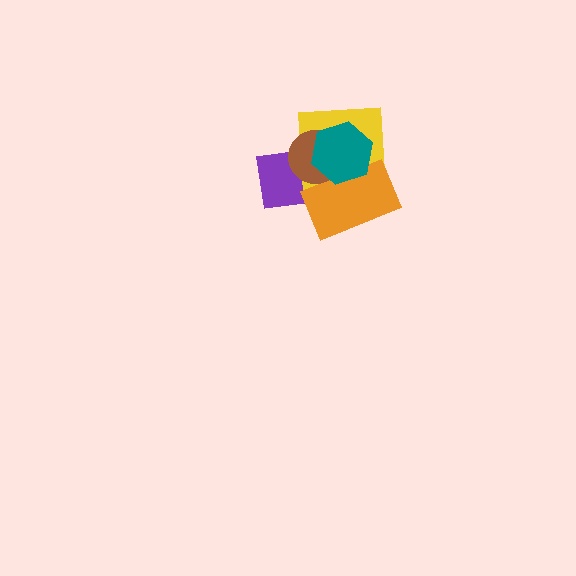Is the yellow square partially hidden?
Yes, it is partially covered by another shape.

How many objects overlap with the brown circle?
4 objects overlap with the brown circle.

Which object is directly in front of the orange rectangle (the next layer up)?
The brown circle is directly in front of the orange rectangle.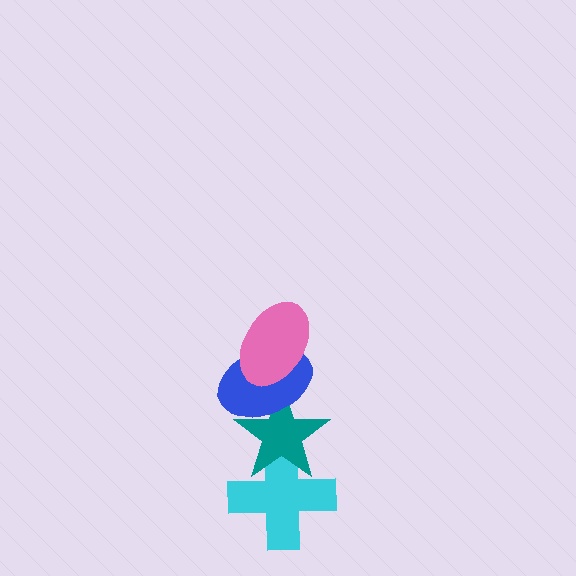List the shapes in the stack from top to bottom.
From top to bottom: the pink ellipse, the blue ellipse, the teal star, the cyan cross.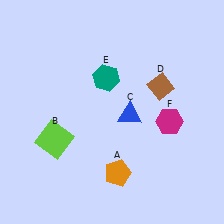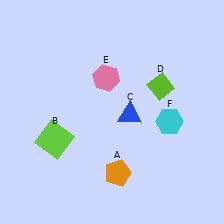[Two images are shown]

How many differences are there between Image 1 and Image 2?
There are 3 differences between the two images.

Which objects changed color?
D changed from brown to lime. E changed from teal to pink. F changed from magenta to cyan.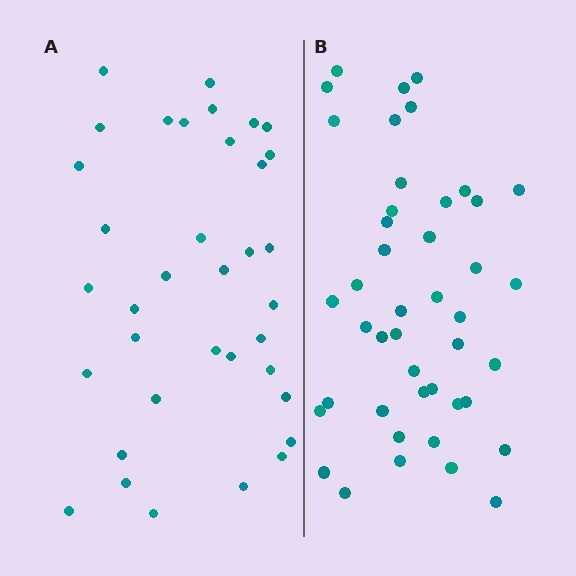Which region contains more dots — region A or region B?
Region B (the right region) has more dots.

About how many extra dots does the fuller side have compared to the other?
Region B has roughly 8 or so more dots than region A.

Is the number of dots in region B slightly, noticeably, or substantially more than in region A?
Region B has only slightly more — the two regions are fairly close. The ratio is roughly 1.2 to 1.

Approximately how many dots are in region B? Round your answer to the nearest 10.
About 40 dots. (The exact count is 44, which rounds to 40.)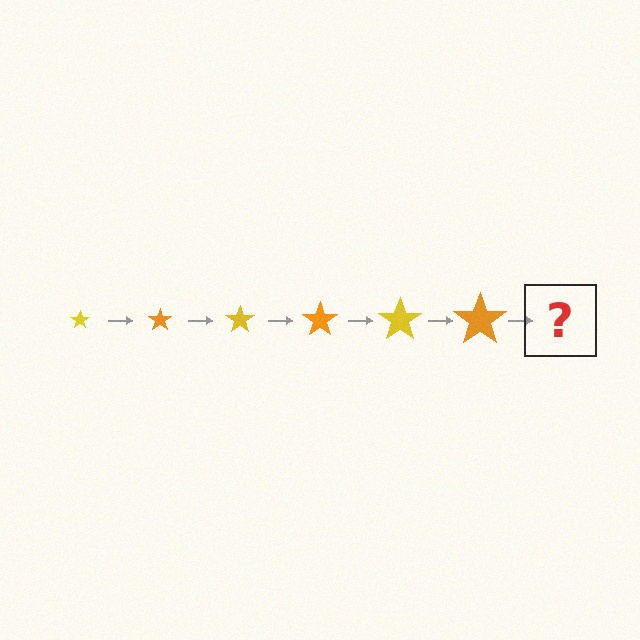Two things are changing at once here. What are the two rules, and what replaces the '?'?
The two rules are that the star grows larger each step and the color cycles through yellow and orange. The '?' should be a yellow star, larger than the previous one.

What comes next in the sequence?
The next element should be a yellow star, larger than the previous one.